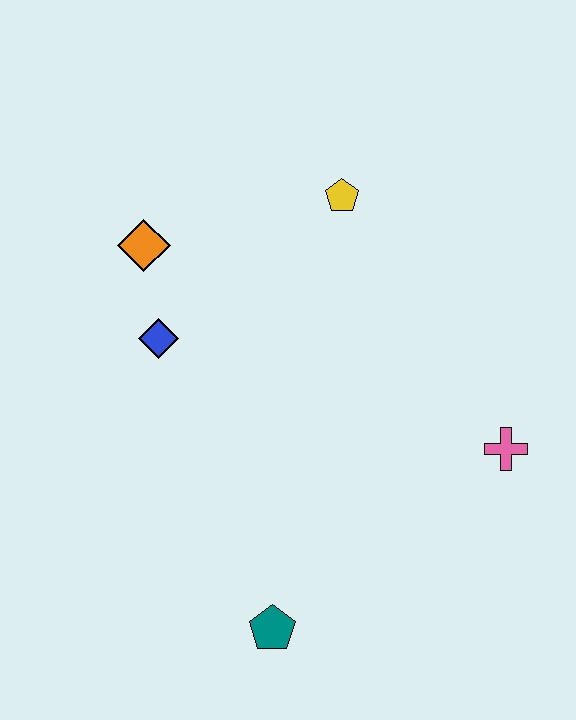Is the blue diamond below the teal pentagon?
No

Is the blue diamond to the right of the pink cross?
No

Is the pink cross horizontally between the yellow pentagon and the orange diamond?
No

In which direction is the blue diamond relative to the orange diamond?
The blue diamond is below the orange diamond.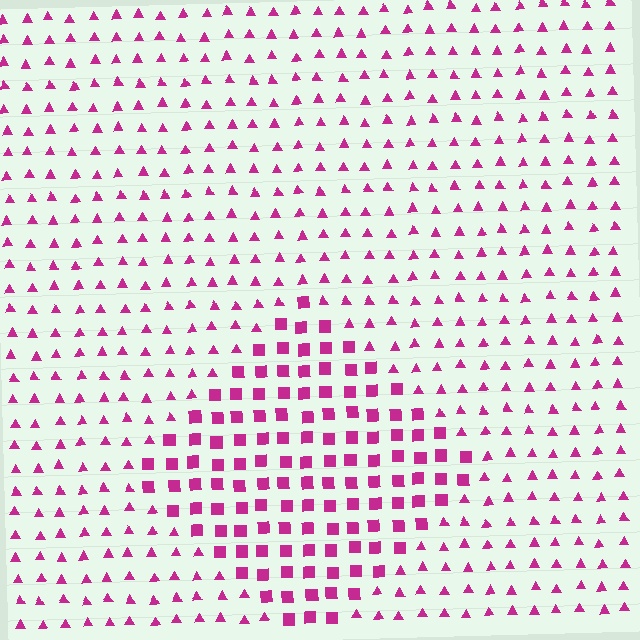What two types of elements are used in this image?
The image uses squares inside the diamond region and triangles outside it.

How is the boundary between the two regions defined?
The boundary is defined by a change in element shape: squares inside vs. triangles outside. All elements share the same color and spacing.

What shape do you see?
I see a diamond.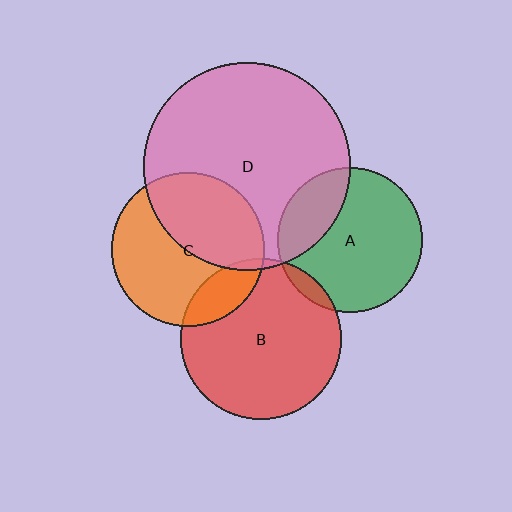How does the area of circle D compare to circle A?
Approximately 2.0 times.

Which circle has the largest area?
Circle D (pink).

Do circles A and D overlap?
Yes.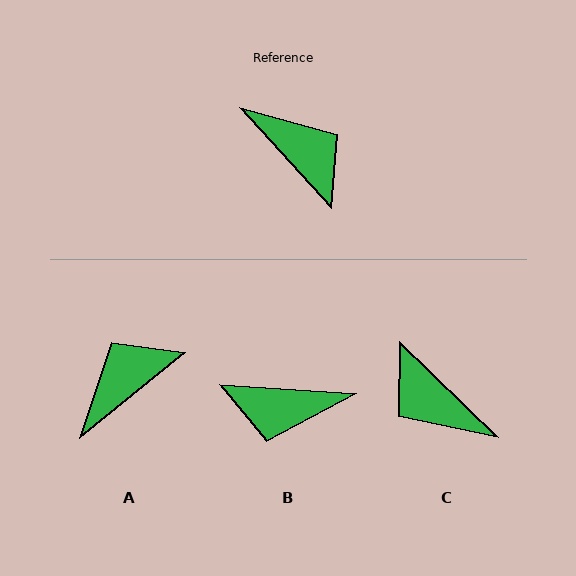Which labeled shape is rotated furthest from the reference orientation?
C, about 176 degrees away.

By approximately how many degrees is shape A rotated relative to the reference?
Approximately 87 degrees counter-clockwise.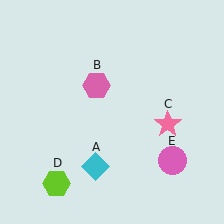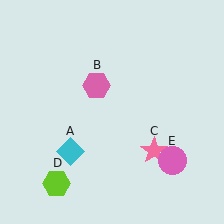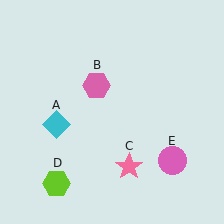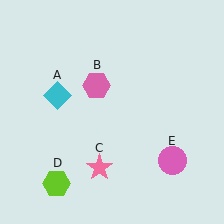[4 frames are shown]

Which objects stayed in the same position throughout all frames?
Pink hexagon (object B) and lime hexagon (object D) and pink circle (object E) remained stationary.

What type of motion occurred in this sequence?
The cyan diamond (object A), pink star (object C) rotated clockwise around the center of the scene.